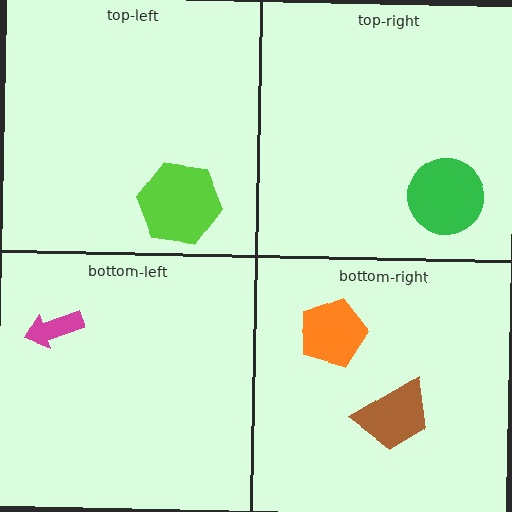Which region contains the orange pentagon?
The bottom-right region.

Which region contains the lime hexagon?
The top-left region.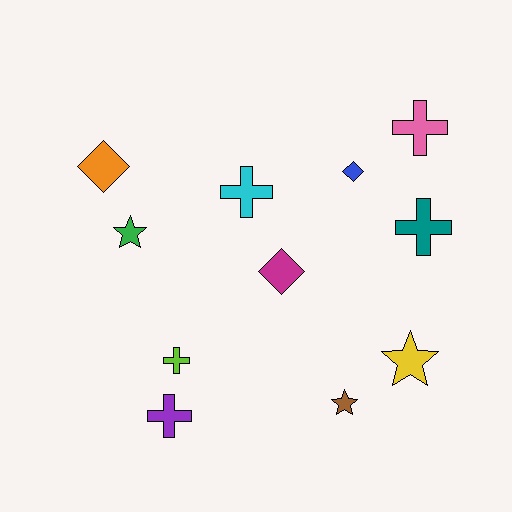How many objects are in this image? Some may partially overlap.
There are 11 objects.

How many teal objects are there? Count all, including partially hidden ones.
There is 1 teal object.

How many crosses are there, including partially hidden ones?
There are 5 crosses.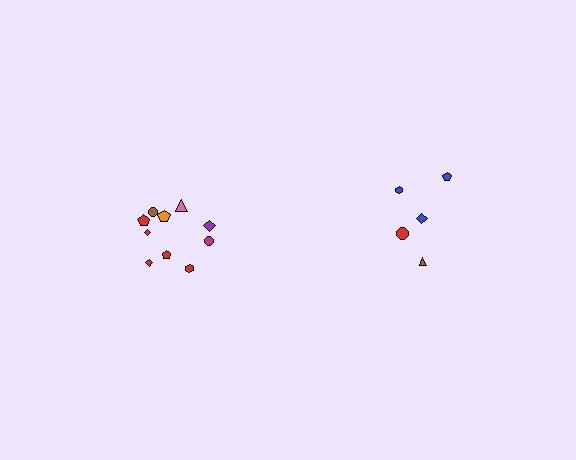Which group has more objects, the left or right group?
The left group.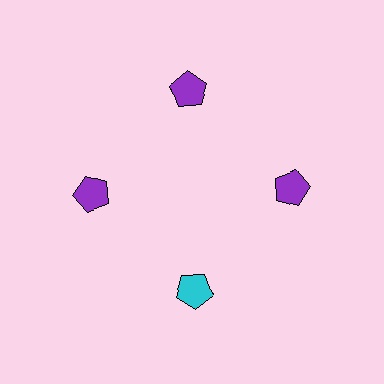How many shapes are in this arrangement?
There are 4 shapes arranged in a ring pattern.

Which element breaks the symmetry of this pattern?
The cyan pentagon at roughly the 6 o'clock position breaks the symmetry. All other shapes are purple pentagons.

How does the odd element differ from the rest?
It has a different color: cyan instead of purple.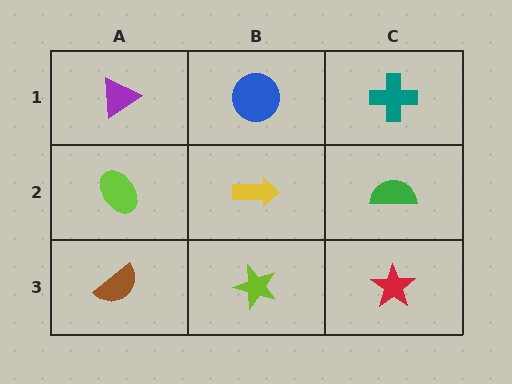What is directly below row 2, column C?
A red star.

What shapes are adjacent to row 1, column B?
A yellow arrow (row 2, column B), a purple triangle (row 1, column A), a teal cross (row 1, column C).